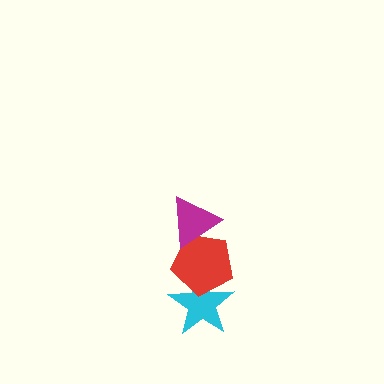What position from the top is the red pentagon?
The red pentagon is 2nd from the top.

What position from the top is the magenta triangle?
The magenta triangle is 1st from the top.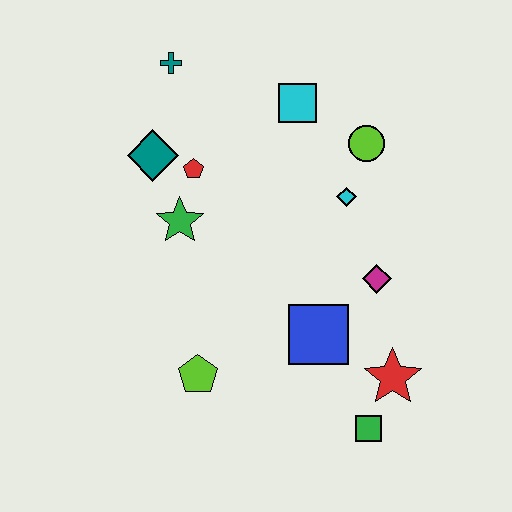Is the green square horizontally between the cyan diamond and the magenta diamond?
Yes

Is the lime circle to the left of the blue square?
No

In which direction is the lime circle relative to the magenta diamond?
The lime circle is above the magenta diamond.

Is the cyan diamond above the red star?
Yes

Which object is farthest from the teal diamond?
The green square is farthest from the teal diamond.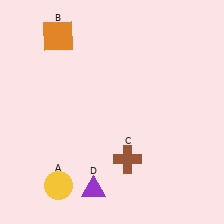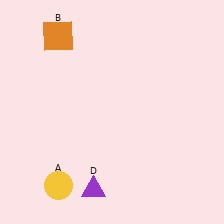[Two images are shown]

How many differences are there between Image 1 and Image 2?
There is 1 difference between the two images.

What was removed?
The brown cross (C) was removed in Image 2.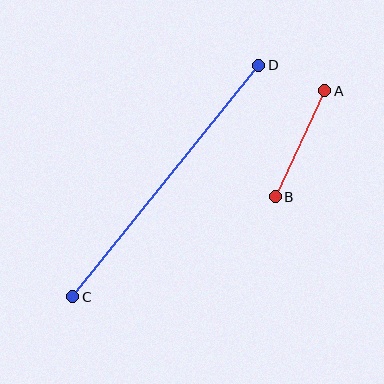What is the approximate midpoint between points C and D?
The midpoint is at approximately (166, 181) pixels.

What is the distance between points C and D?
The distance is approximately 297 pixels.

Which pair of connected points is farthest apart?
Points C and D are farthest apart.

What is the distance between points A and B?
The distance is approximately 117 pixels.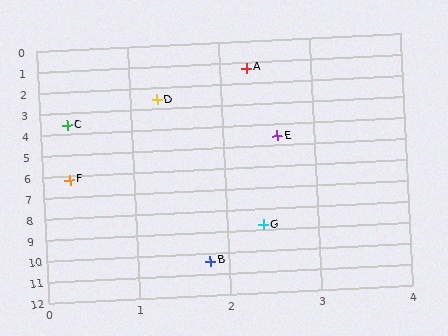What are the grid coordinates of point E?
Point E is at approximately (2.6, 4.6).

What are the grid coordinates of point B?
Point B is at approximately (1.8, 10.4).